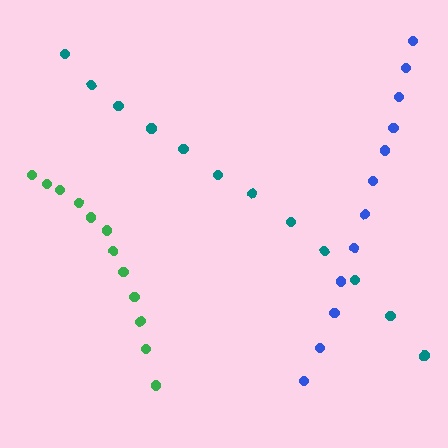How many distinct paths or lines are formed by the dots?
There are 3 distinct paths.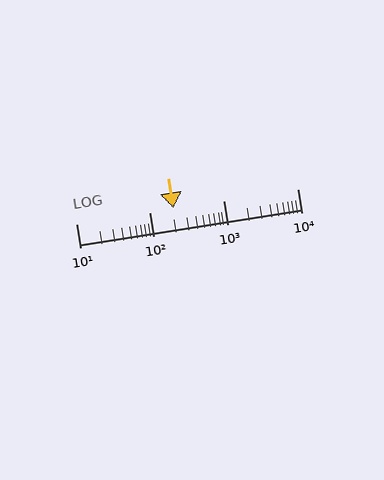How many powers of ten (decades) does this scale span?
The scale spans 3 decades, from 10 to 10000.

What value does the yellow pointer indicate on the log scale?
The pointer indicates approximately 210.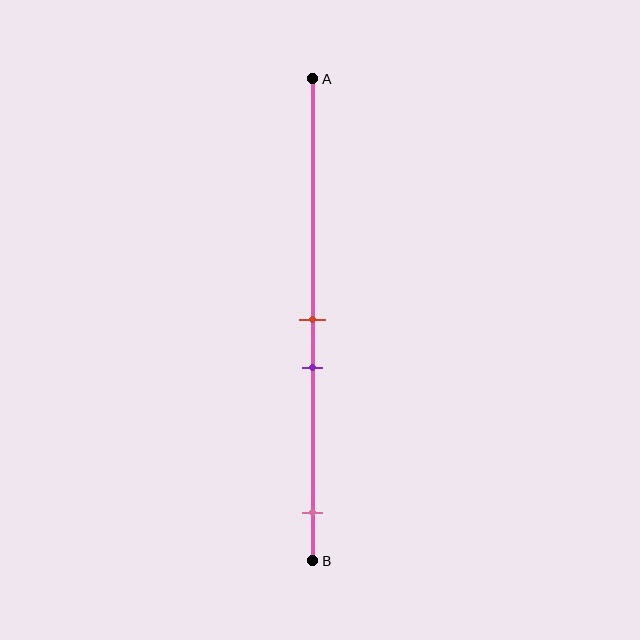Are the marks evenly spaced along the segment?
No, the marks are not evenly spaced.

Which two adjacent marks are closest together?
The red and purple marks are the closest adjacent pair.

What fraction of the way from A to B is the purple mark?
The purple mark is approximately 60% (0.6) of the way from A to B.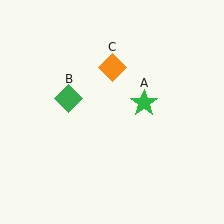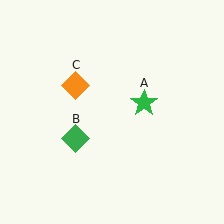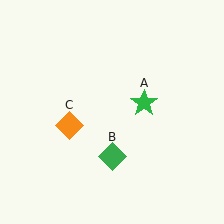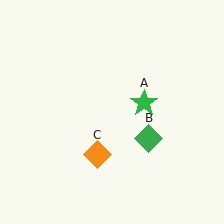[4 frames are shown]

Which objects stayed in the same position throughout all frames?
Green star (object A) remained stationary.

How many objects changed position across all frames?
2 objects changed position: green diamond (object B), orange diamond (object C).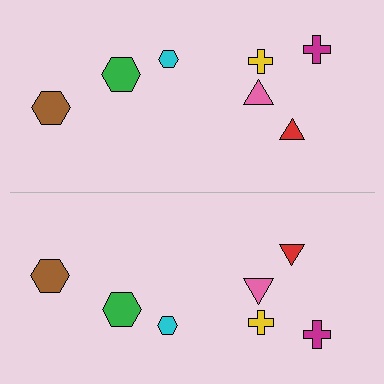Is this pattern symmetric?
Yes, this pattern has bilateral (reflection) symmetry.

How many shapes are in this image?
There are 14 shapes in this image.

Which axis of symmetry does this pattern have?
The pattern has a horizontal axis of symmetry running through the center of the image.